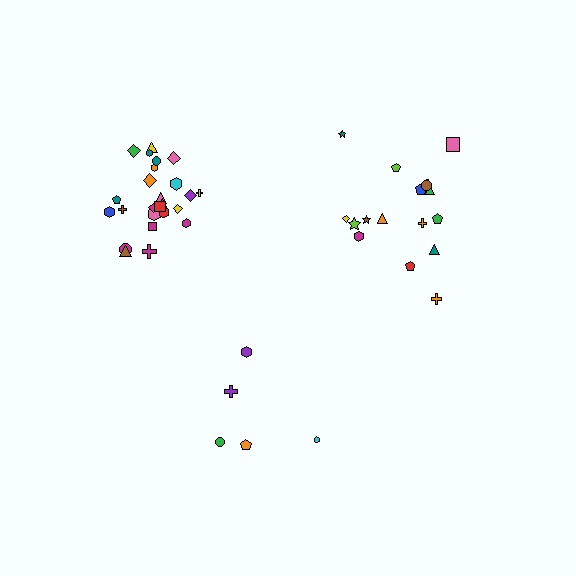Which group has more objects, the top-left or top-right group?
The top-left group.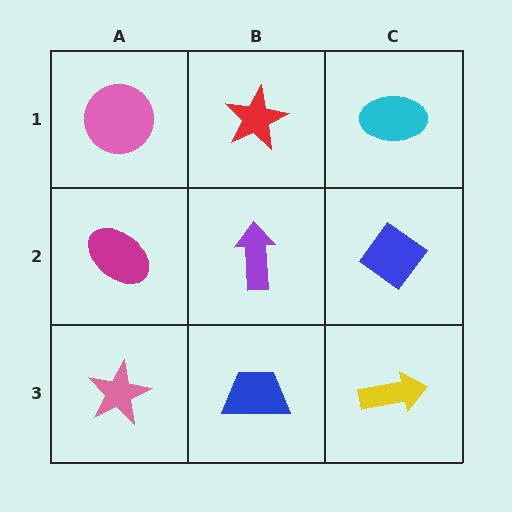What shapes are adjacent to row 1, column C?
A blue diamond (row 2, column C), a red star (row 1, column B).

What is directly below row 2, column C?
A yellow arrow.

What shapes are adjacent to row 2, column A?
A pink circle (row 1, column A), a pink star (row 3, column A), a purple arrow (row 2, column B).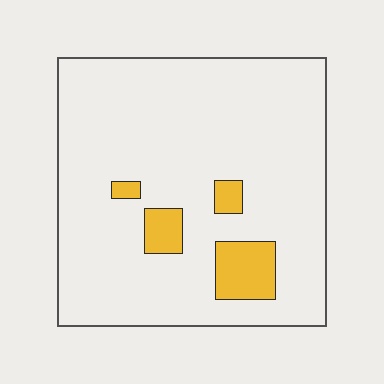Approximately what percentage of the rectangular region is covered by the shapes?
Approximately 10%.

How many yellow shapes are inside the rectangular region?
4.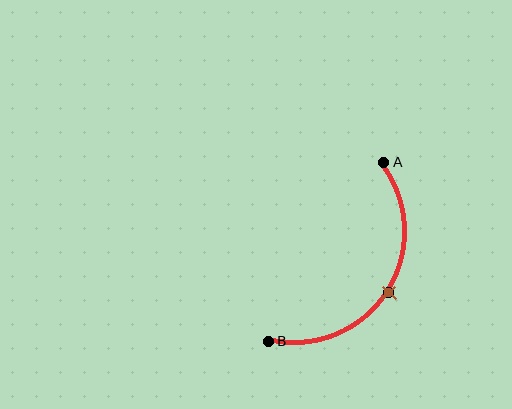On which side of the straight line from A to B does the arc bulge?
The arc bulges to the right of the straight line connecting A and B.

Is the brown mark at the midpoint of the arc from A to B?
Yes. The brown mark lies on the arc at equal arc-length from both A and B — it is the arc midpoint.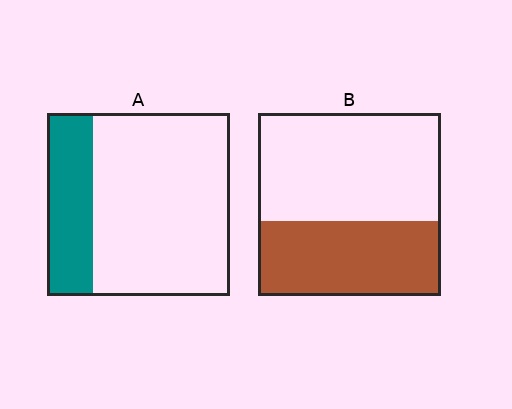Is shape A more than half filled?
No.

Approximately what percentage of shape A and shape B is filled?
A is approximately 25% and B is approximately 40%.